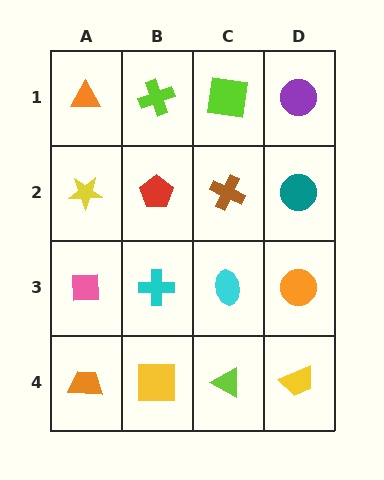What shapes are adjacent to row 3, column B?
A red pentagon (row 2, column B), a yellow square (row 4, column B), a pink square (row 3, column A), a cyan ellipse (row 3, column C).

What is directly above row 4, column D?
An orange circle.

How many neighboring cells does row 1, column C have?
3.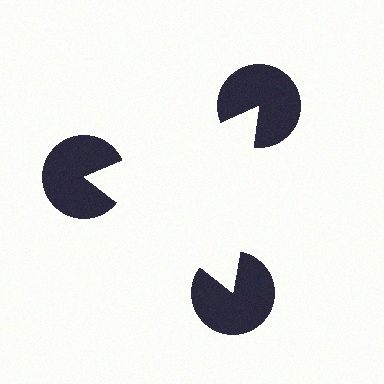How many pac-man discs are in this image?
There are 3 — one at each vertex of the illusory triangle.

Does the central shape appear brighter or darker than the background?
It typically appears slightly brighter than the background, even though no actual brightness change is drawn.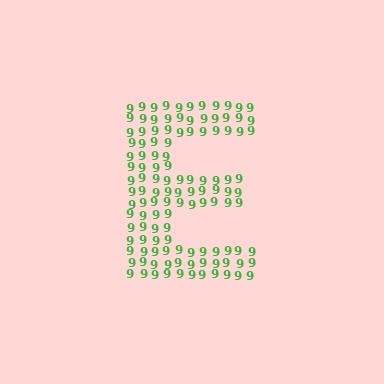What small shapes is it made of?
It is made of small digit 9's.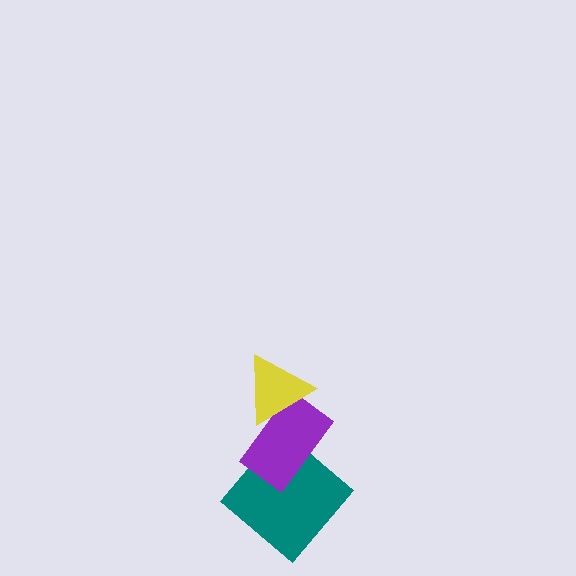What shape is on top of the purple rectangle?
The yellow triangle is on top of the purple rectangle.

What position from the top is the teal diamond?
The teal diamond is 3rd from the top.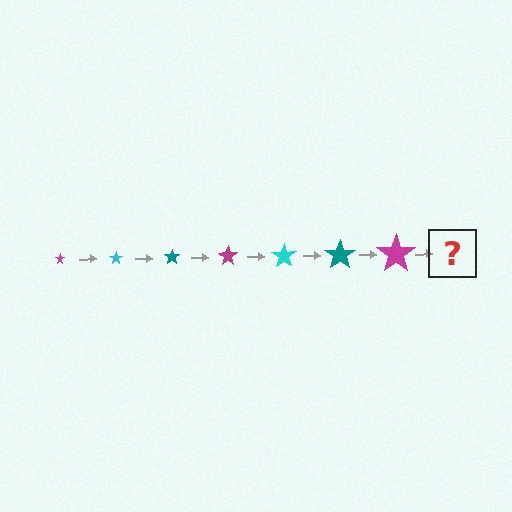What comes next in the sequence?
The next element should be a cyan star, larger than the previous one.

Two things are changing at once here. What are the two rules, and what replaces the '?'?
The two rules are that the star grows larger each step and the color cycles through magenta, cyan, and teal. The '?' should be a cyan star, larger than the previous one.